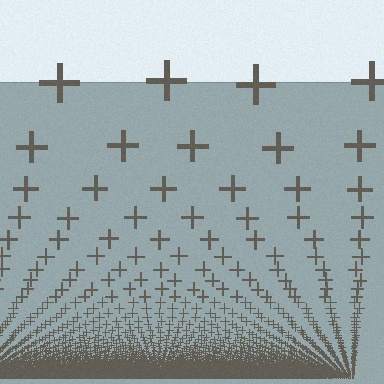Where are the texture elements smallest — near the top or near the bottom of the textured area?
Near the bottom.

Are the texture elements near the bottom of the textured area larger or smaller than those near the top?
Smaller. The gradient is inverted — elements near the bottom are smaller and denser.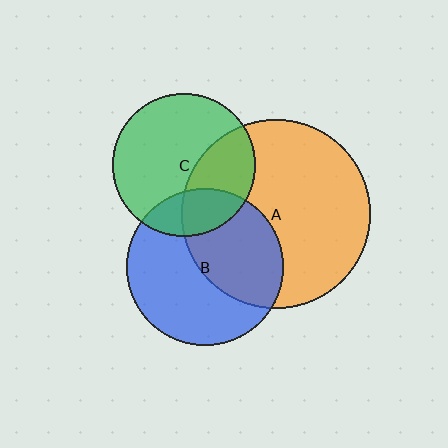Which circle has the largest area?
Circle A (orange).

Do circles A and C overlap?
Yes.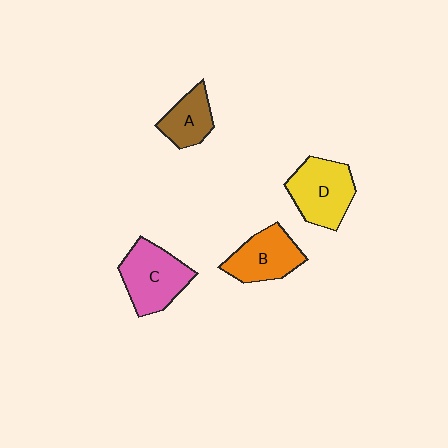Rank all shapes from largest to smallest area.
From largest to smallest: C (pink), D (yellow), B (orange), A (brown).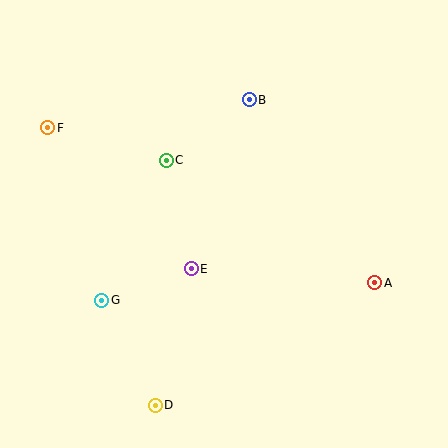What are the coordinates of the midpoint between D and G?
The midpoint between D and G is at (128, 353).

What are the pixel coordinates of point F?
Point F is at (48, 128).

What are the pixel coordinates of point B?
Point B is at (249, 100).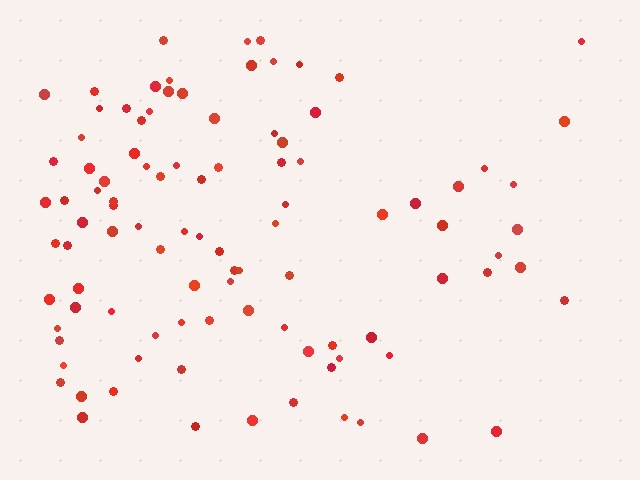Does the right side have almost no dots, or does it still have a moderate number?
Still a moderate number, just noticeably fewer than the left.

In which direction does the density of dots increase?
From right to left, with the left side densest.